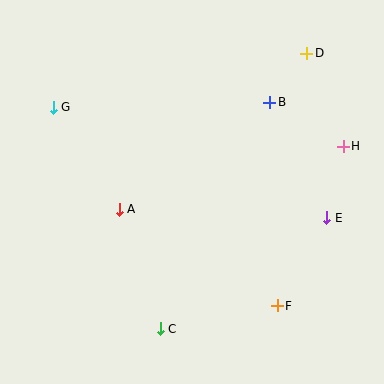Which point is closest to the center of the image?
Point A at (119, 209) is closest to the center.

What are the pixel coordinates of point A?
Point A is at (119, 209).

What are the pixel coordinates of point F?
Point F is at (277, 306).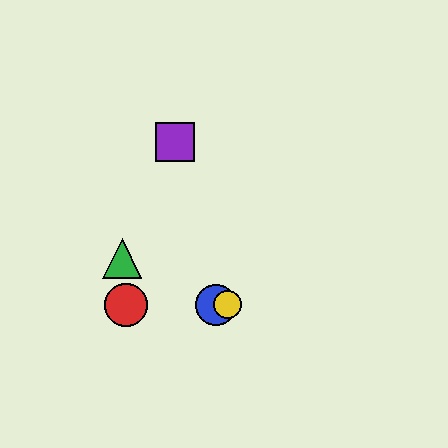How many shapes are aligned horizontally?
3 shapes (the red circle, the blue circle, the yellow circle) are aligned horizontally.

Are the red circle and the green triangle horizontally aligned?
No, the red circle is at y≈305 and the green triangle is at y≈259.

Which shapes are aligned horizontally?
The red circle, the blue circle, the yellow circle are aligned horizontally.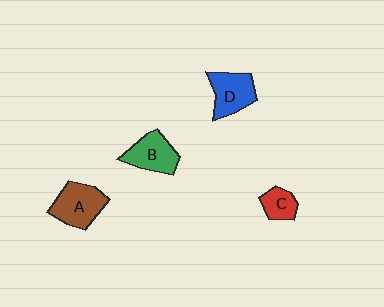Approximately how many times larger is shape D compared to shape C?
Approximately 1.7 times.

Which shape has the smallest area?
Shape C (red).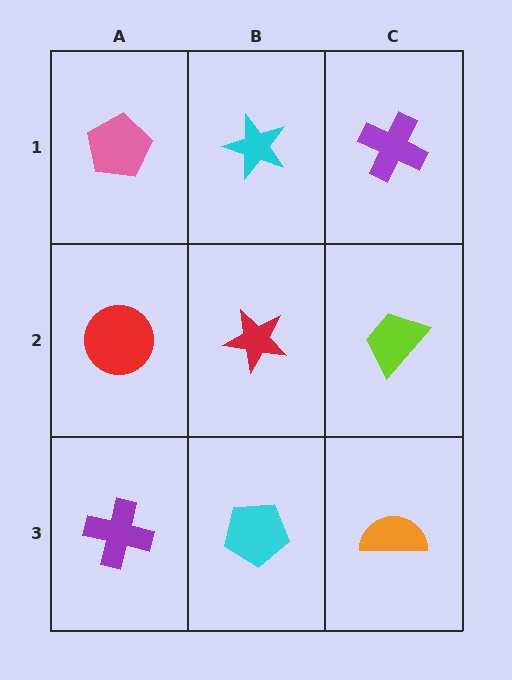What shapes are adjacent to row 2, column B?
A cyan star (row 1, column B), a cyan pentagon (row 3, column B), a red circle (row 2, column A), a lime trapezoid (row 2, column C).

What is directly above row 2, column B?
A cyan star.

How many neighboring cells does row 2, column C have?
3.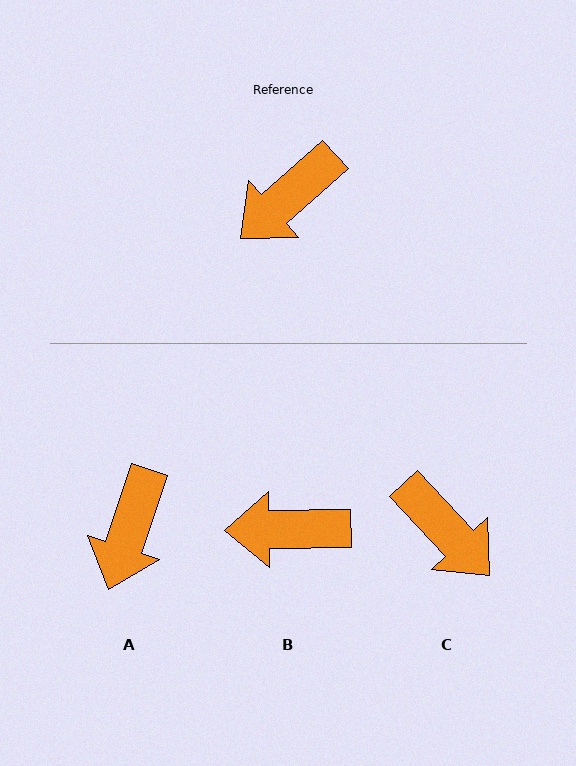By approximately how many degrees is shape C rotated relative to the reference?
Approximately 92 degrees counter-clockwise.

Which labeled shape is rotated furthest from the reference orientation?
C, about 92 degrees away.